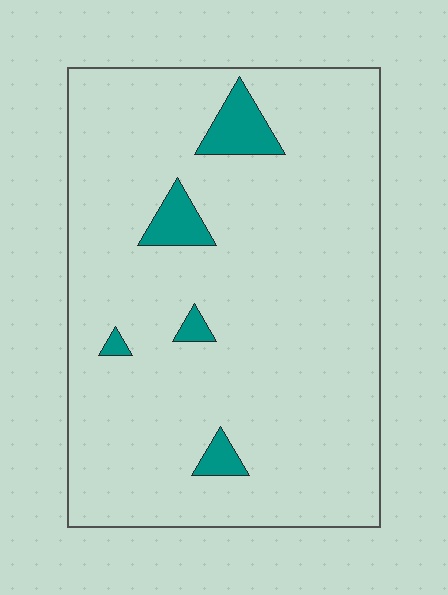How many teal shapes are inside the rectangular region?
5.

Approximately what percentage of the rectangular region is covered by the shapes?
Approximately 5%.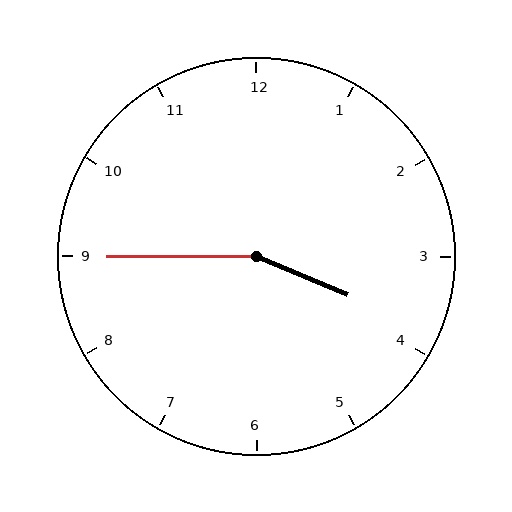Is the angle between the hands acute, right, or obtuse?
It is obtuse.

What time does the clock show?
3:45.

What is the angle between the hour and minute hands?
Approximately 158 degrees.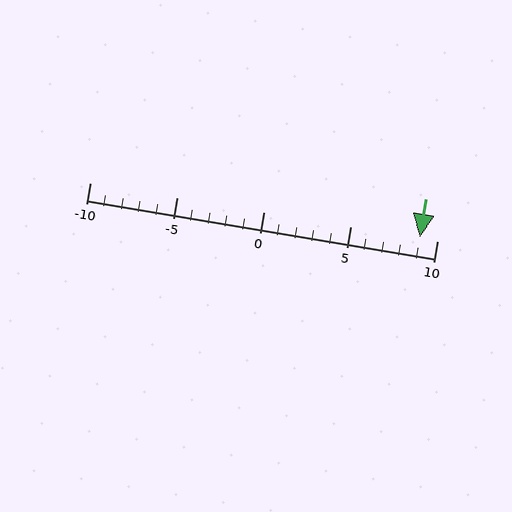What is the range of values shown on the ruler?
The ruler shows values from -10 to 10.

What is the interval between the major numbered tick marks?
The major tick marks are spaced 5 units apart.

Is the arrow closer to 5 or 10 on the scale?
The arrow is closer to 10.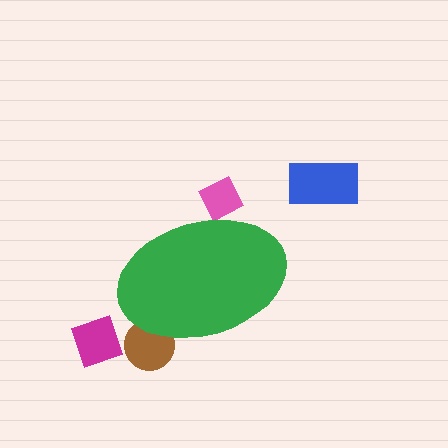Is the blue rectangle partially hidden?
No, the blue rectangle is fully visible.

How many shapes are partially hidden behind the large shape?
2 shapes are partially hidden.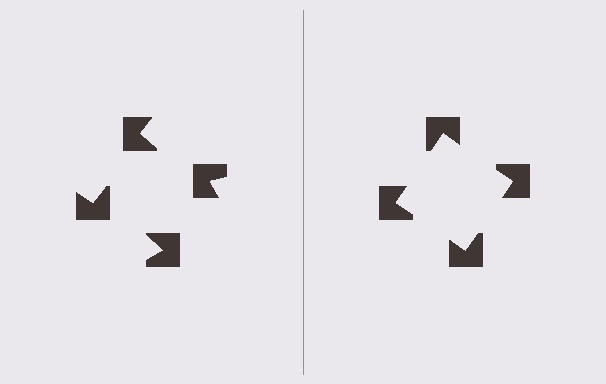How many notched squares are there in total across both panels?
8 — 4 on each side.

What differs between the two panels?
The notched squares are positioned identically on both sides; only the wedge orientations differ. On the right they align to a square; on the left they are misaligned.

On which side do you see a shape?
An illusory square appears on the right side. On the left side the wedge cuts are rotated, so no coherent shape forms.